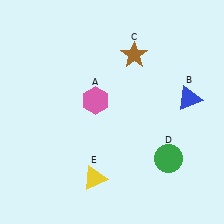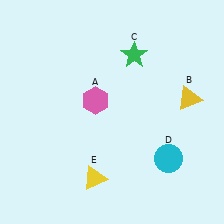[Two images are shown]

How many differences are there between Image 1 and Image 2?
There are 3 differences between the two images.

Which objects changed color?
B changed from blue to yellow. C changed from brown to green. D changed from green to cyan.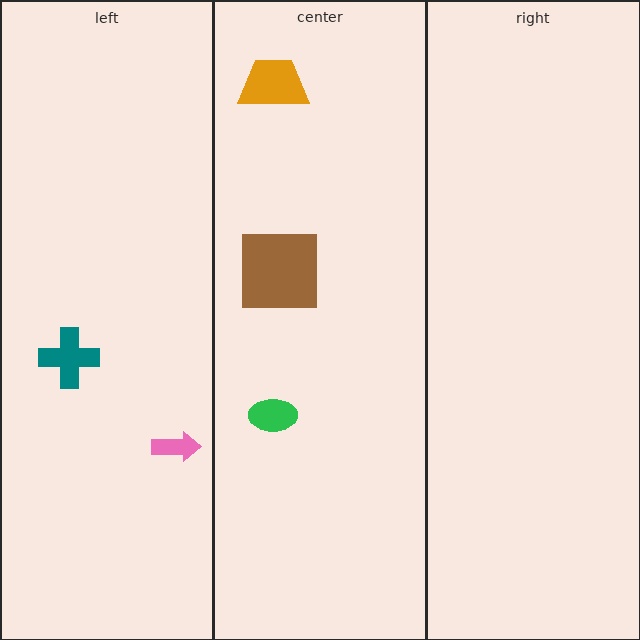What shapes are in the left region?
The pink arrow, the teal cross.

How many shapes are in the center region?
3.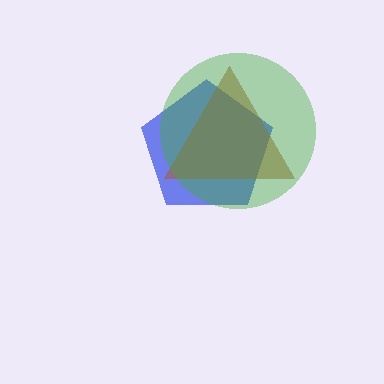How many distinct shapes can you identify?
There are 3 distinct shapes: a blue pentagon, a brown triangle, a green circle.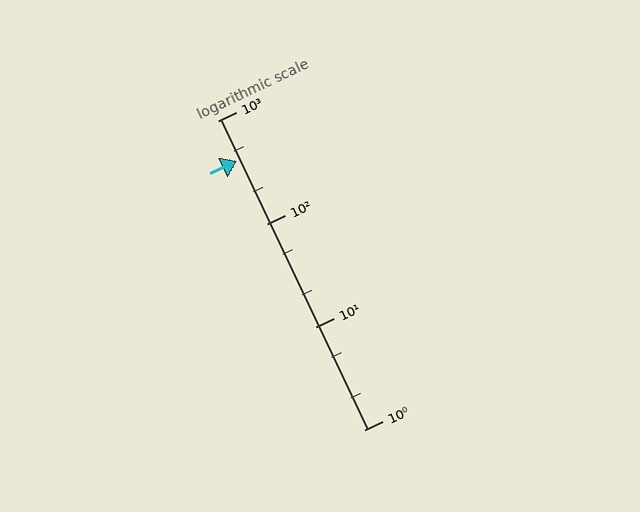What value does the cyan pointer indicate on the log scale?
The pointer indicates approximately 410.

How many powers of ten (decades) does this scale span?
The scale spans 3 decades, from 1 to 1000.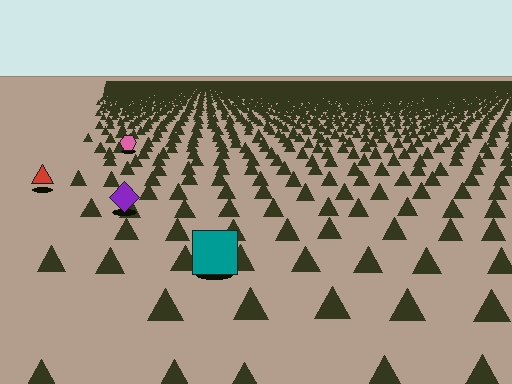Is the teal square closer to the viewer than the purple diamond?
Yes. The teal square is closer — you can tell from the texture gradient: the ground texture is coarser near it.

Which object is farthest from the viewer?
The pink hexagon is farthest from the viewer. It appears smaller and the ground texture around it is denser.